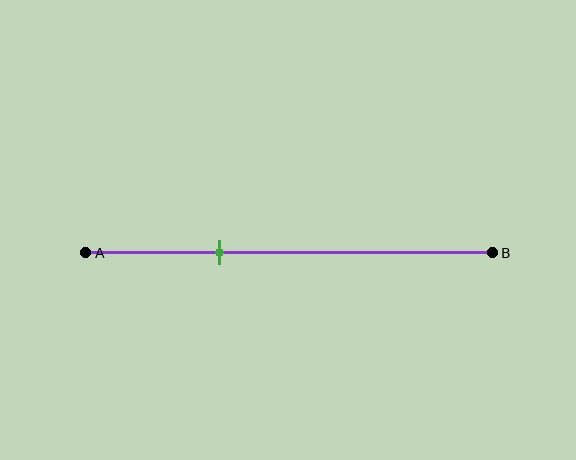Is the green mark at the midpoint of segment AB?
No, the mark is at about 35% from A, not at the 50% midpoint.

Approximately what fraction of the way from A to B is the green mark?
The green mark is approximately 35% of the way from A to B.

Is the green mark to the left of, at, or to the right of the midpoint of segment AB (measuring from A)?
The green mark is to the left of the midpoint of segment AB.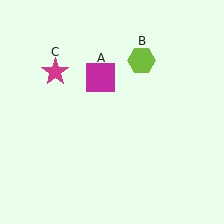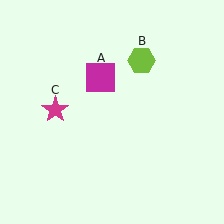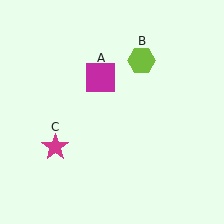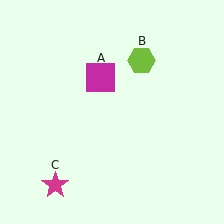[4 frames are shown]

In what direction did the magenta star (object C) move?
The magenta star (object C) moved down.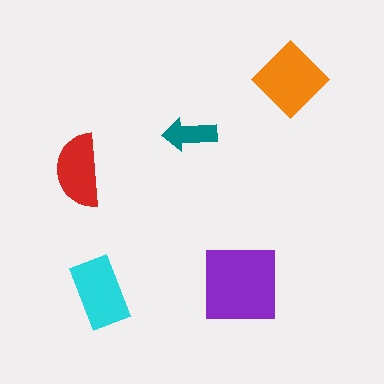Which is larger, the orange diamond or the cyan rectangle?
The orange diamond.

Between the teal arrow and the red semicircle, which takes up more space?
The red semicircle.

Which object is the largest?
The purple square.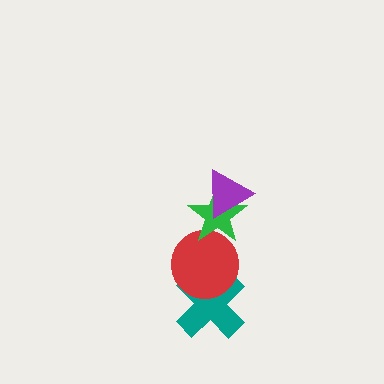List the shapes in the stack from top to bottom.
From top to bottom: the purple triangle, the green star, the red circle, the teal cross.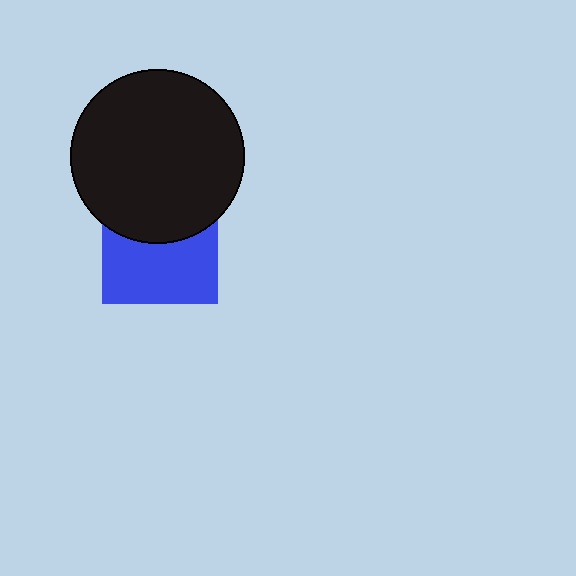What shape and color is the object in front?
The object in front is a black circle.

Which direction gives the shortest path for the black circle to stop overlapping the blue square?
Moving up gives the shortest separation.